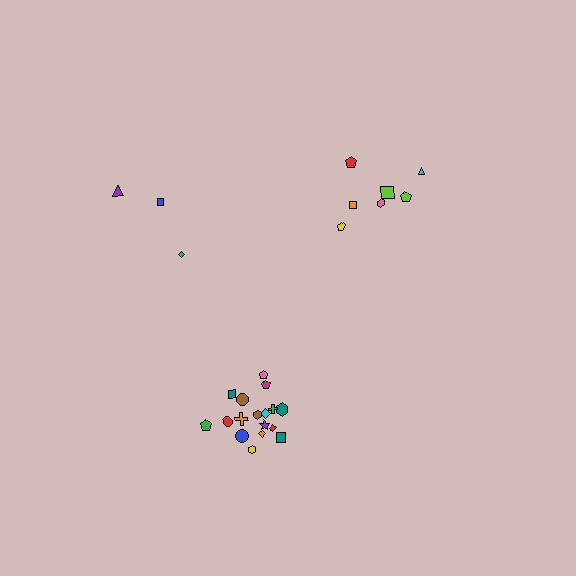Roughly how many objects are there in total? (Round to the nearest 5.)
Roughly 30 objects in total.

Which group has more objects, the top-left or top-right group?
The top-right group.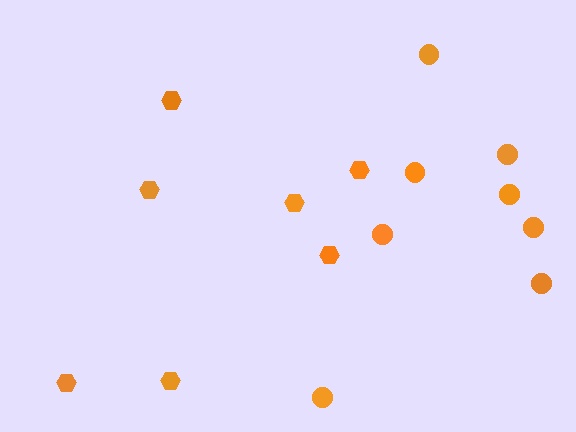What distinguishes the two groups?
There are 2 groups: one group of circles (8) and one group of hexagons (7).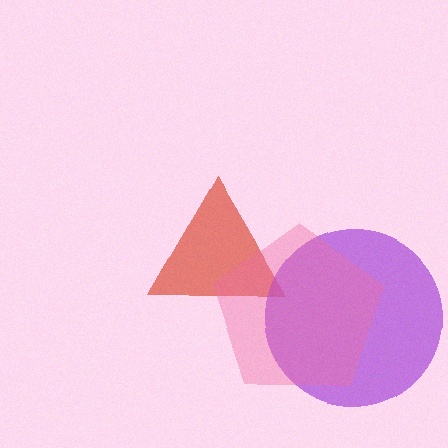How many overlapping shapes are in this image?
There are 3 overlapping shapes in the image.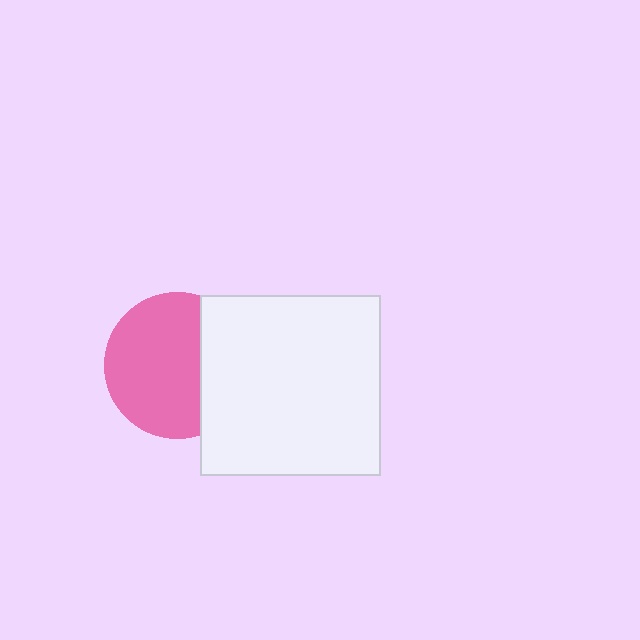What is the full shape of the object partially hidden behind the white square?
The partially hidden object is a pink circle.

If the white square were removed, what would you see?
You would see the complete pink circle.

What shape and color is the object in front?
The object in front is a white square.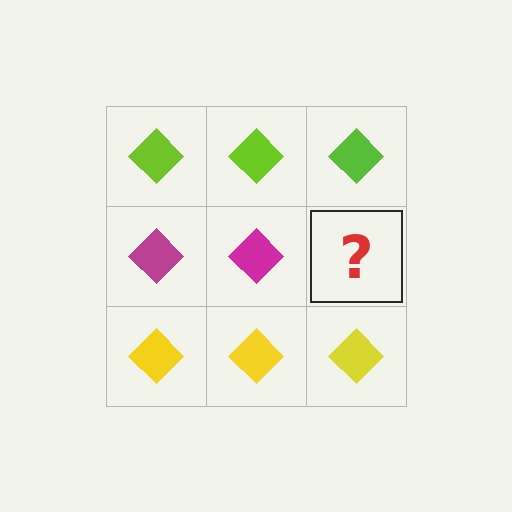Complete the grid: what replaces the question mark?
The question mark should be replaced with a magenta diamond.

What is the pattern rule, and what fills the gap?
The rule is that each row has a consistent color. The gap should be filled with a magenta diamond.